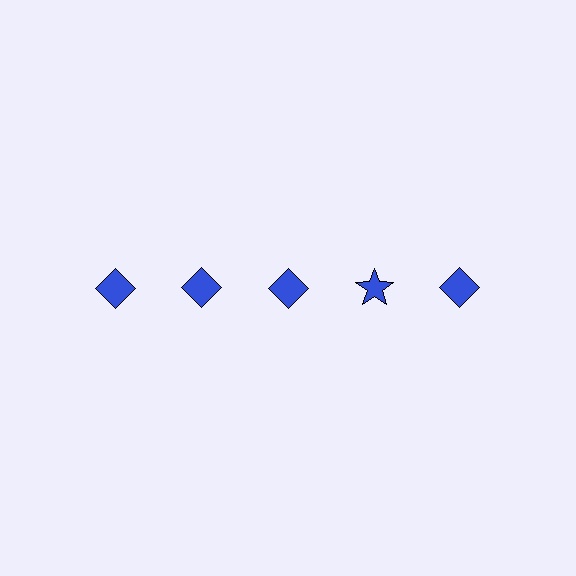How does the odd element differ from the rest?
It has a different shape: star instead of diamond.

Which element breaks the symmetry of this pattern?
The blue star in the top row, second from right column breaks the symmetry. All other shapes are blue diamonds.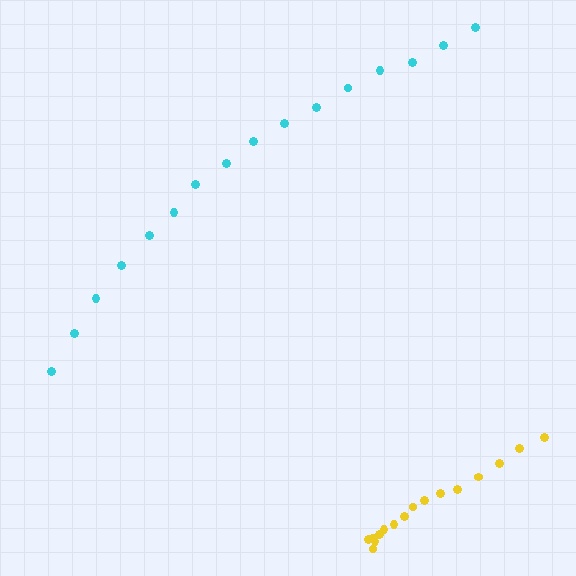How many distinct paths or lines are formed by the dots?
There are 2 distinct paths.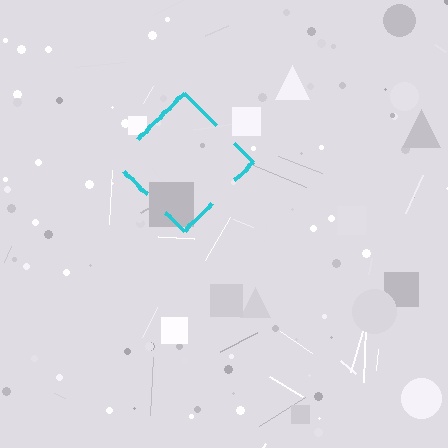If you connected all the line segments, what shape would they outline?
They would outline a diamond.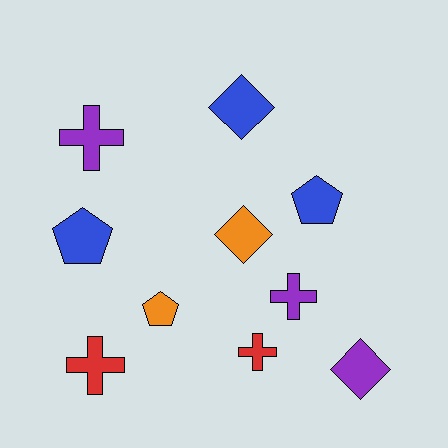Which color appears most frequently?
Purple, with 3 objects.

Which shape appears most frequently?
Cross, with 4 objects.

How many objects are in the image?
There are 10 objects.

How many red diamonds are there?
There are no red diamonds.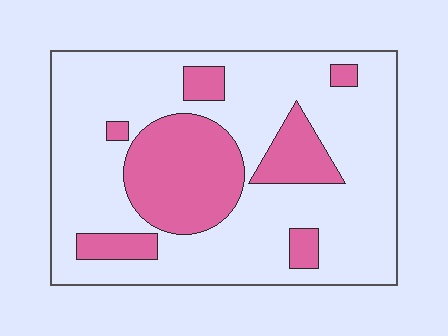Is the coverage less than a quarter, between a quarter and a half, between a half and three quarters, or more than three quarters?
Between a quarter and a half.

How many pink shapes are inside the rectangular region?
7.